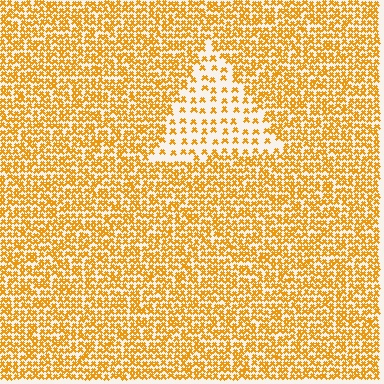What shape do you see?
I see a triangle.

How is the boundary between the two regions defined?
The boundary is defined by a change in element density (approximately 2.6x ratio). All elements are the same color, size, and shape.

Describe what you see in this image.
The image contains small orange elements arranged at two different densities. A triangle-shaped region is visible where the elements are less densely packed than the surrounding area.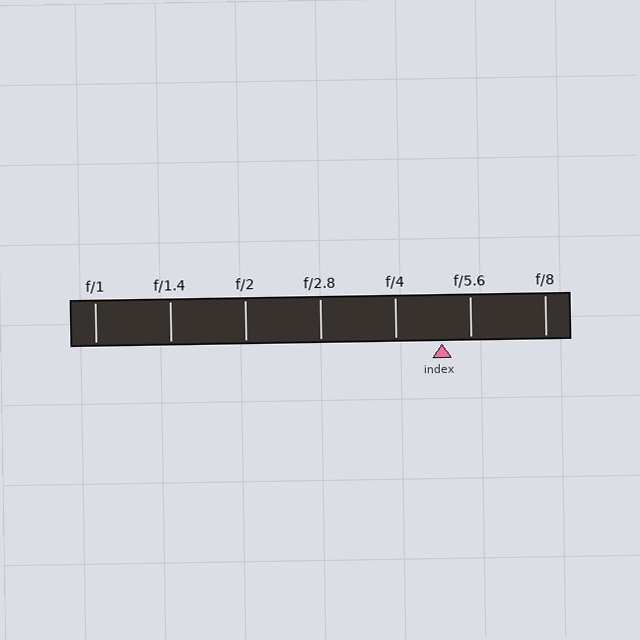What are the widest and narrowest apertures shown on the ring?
The widest aperture shown is f/1 and the narrowest is f/8.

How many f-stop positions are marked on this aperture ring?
There are 7 f-stop positions marked.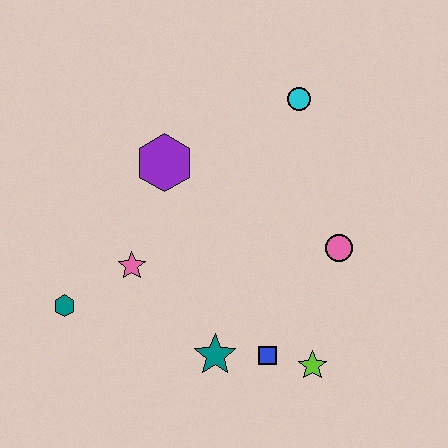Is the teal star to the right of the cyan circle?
No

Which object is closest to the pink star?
The teal hexagon is closest to the pink star.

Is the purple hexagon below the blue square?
No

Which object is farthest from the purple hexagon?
The lime star is farthest from the purple hexagon.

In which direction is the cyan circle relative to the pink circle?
The cyan circle is above the pink circle.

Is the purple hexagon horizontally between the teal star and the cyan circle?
No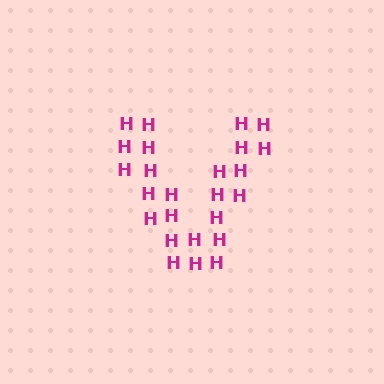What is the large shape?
The large shape is the letter V.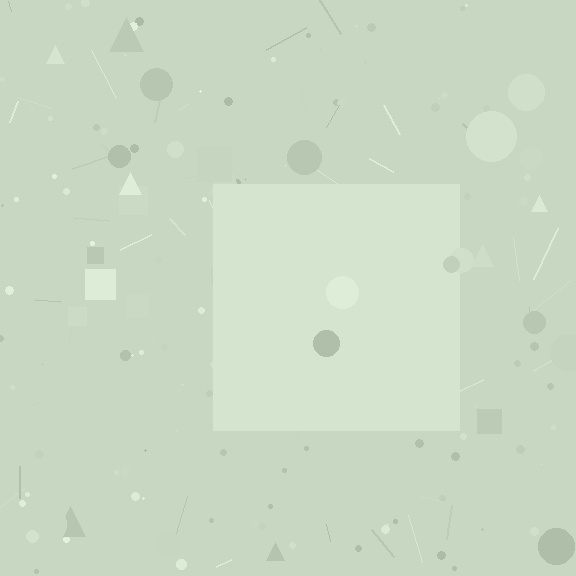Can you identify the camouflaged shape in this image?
The camouflaged shape is a square.